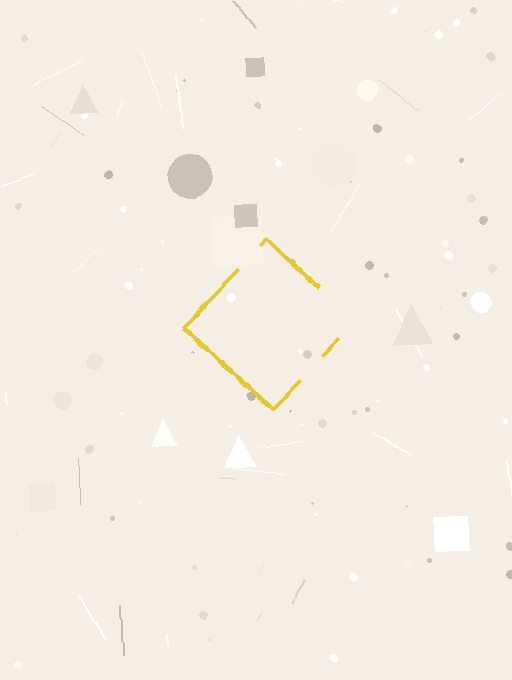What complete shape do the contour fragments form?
The contour fragments form a diamond.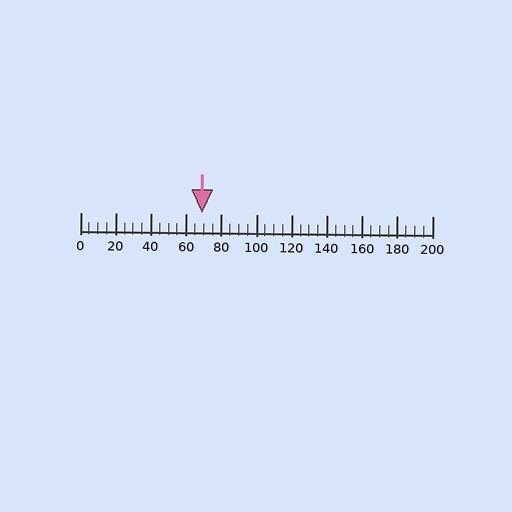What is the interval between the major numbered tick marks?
The major tick marks are spaced 20 units apart.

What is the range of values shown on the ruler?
The ruler shows values from 0 to 200.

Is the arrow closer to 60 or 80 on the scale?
The arrow is closer to 60.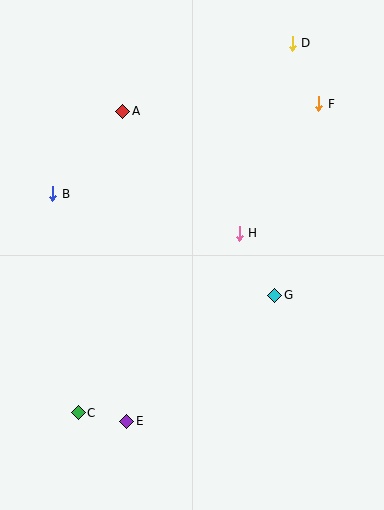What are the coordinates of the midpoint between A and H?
The midpoint between A and H is at (181, 172).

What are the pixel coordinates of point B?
Point B is at (53, 194).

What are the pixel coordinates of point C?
Point C is at (78, 413).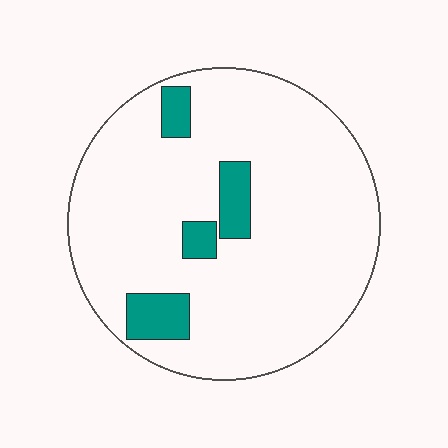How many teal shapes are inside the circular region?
4.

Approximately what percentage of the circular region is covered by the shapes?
Approximately 10%.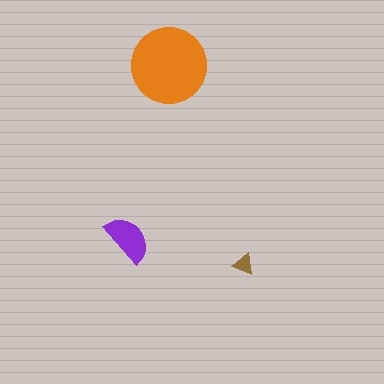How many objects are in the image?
There are 3 objects in the image.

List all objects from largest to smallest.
The orange circle, the purple semicircle, the brown triangle.